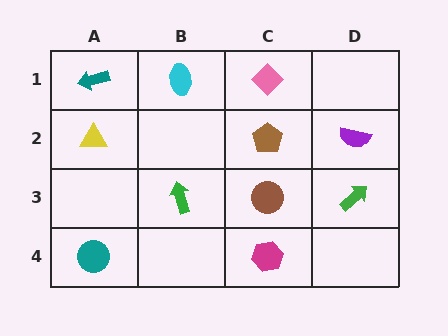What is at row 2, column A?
A yellow triangle.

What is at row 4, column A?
A teal circle.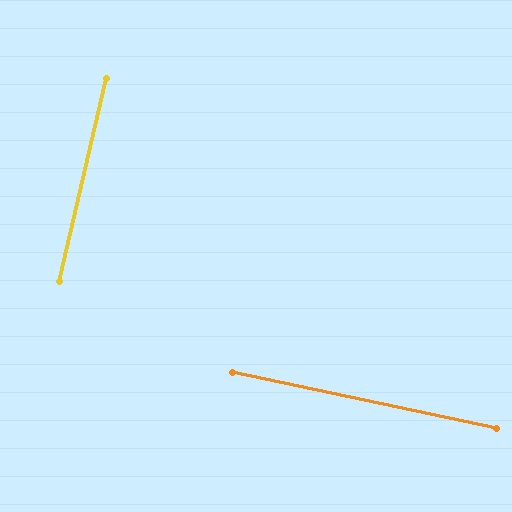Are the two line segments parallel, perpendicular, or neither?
Perpendicular — they meet at approximately 89°.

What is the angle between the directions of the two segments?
Approximately 89 degrees.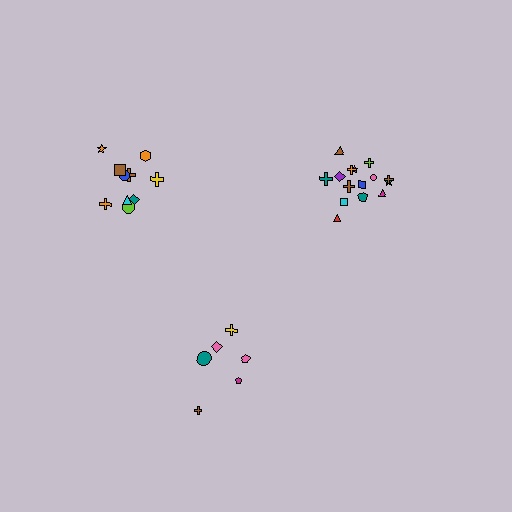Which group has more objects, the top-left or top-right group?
The top-right group.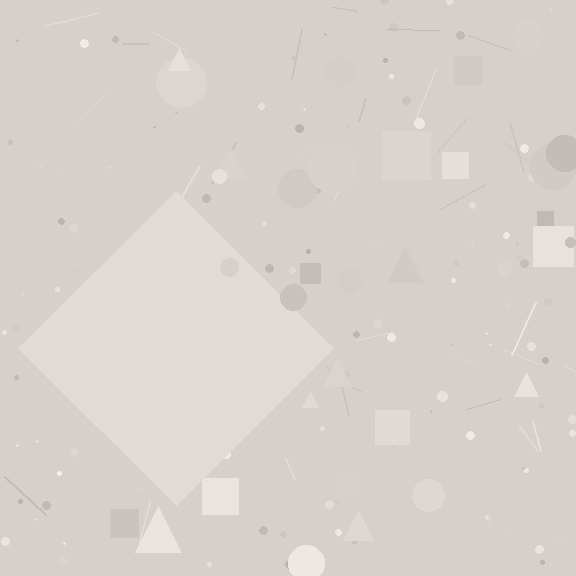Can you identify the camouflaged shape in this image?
The camouflaged shape is a diamond.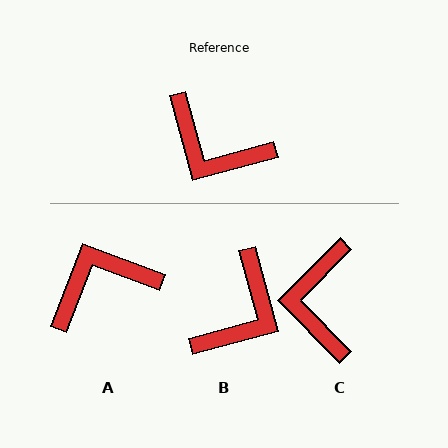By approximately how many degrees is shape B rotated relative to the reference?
Approximately 90 degrees counter-clockwise.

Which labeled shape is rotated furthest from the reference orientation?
A, about 126 degrees away.